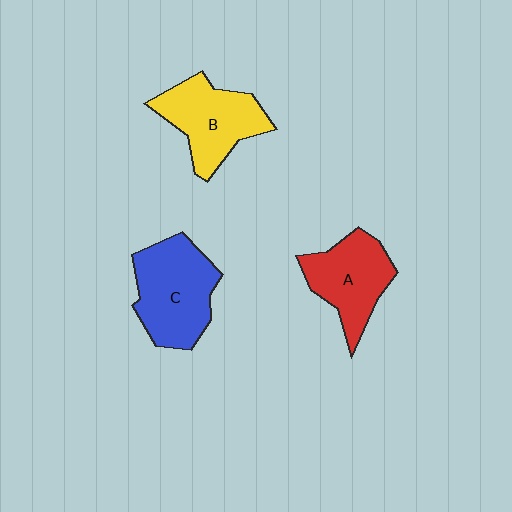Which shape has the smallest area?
Shape A (red).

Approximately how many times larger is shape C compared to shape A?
Approximately 1.2 times.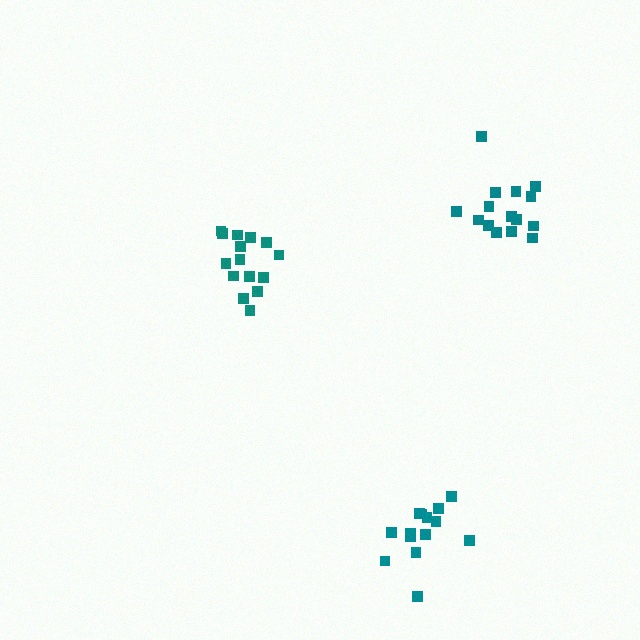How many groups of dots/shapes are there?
There are 3 groups.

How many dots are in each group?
Group 1: 15 dots, Group 2: 15 dots, Group 3: 14 dots (44 total).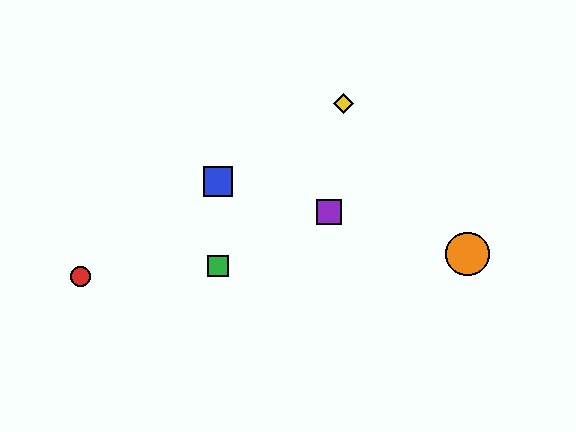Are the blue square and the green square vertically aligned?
Yes, both are at x≈218.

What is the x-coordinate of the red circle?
The red circle is at x≈81.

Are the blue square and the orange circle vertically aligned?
No, the blue square is at x≈218 and the orange circle is at x≈468.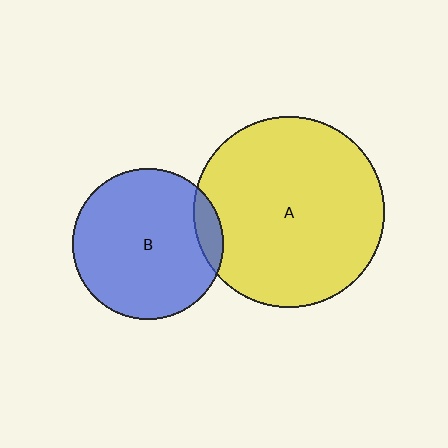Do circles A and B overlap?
Yes.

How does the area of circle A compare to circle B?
Approximately 1.6 times.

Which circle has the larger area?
Circle A (yellow).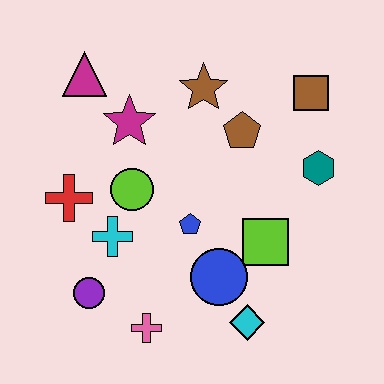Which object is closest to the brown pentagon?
The brown star is closest to the brown pentagon.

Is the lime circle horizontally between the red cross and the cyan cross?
No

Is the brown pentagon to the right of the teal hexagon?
No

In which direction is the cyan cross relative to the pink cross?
The cyan cross is above the pink cross.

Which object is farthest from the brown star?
The pink cross is farthest from the brown star.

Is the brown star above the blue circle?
Yes